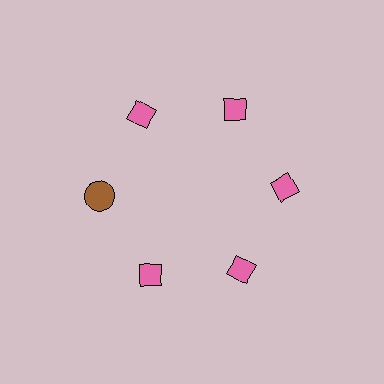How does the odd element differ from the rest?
It differs in both color (brown instead of pink) and shape (circle instead of diamond).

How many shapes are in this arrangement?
There are 6 shapes arranged in a ring pattern.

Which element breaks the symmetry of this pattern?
The brown circle at roughly the 9 o'clock position breaks the symmetry. All other shapes are pink diamonds.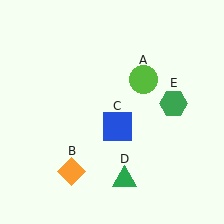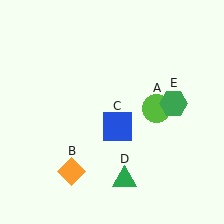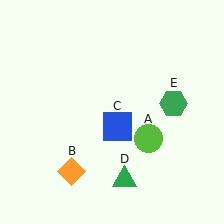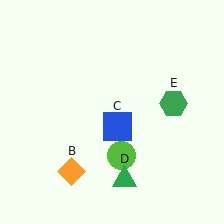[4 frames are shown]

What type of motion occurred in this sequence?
The lime circle (object A) rotated clockwise around the center of the scene.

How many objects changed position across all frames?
1 object changed position: lime circle (object A).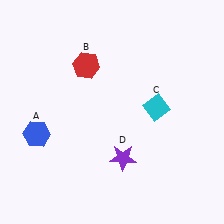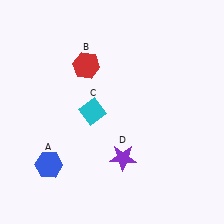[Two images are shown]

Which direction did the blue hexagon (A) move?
The blue hexagon (A) moved down.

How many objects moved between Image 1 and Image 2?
2 objects moved between the two images.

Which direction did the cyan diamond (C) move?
The cyan diamond (C) moved left.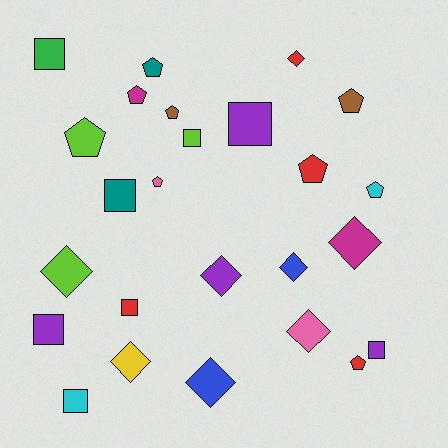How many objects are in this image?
There are 25 objects.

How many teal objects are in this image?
There are 2 teal objects.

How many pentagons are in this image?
There are 9 pentagons.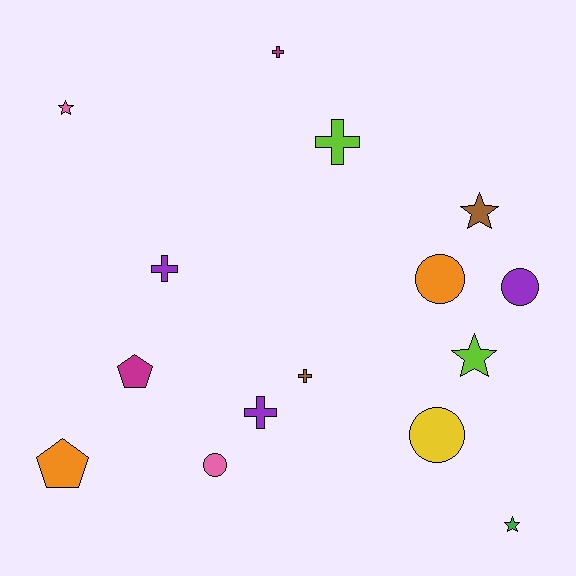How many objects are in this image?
There are 15 objects.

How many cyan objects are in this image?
There are no cyan objects.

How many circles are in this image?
There are 4 circles.